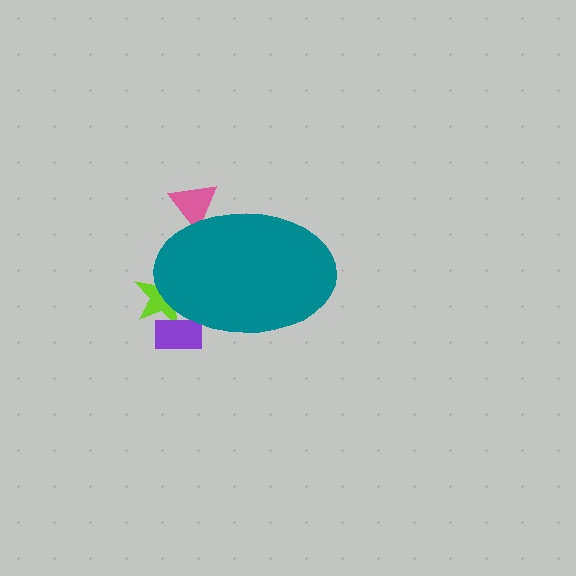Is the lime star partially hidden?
Yes, the lime star is partially hidden behind the teal ellipse.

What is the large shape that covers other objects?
A teal ellipse.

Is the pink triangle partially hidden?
Yes, the pink triangle is partially hidden behind the teal ellipse.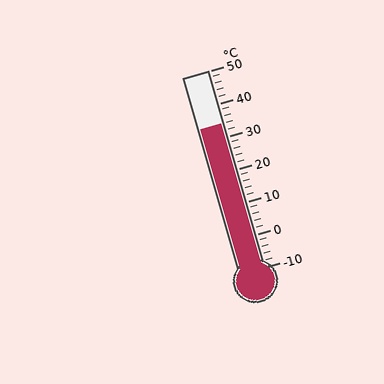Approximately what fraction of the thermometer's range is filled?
The thermometer is filled to approximately 75% of its range.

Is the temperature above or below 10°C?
The temperature is above 10°C.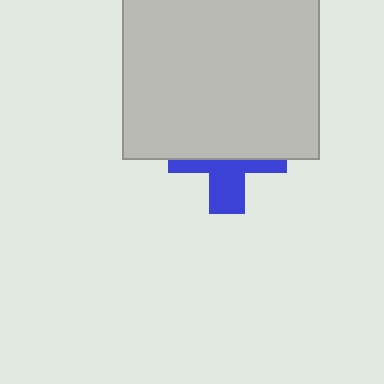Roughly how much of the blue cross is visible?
A small part of it is visible (roughly 43%).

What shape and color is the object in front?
The object in front is a light gray square.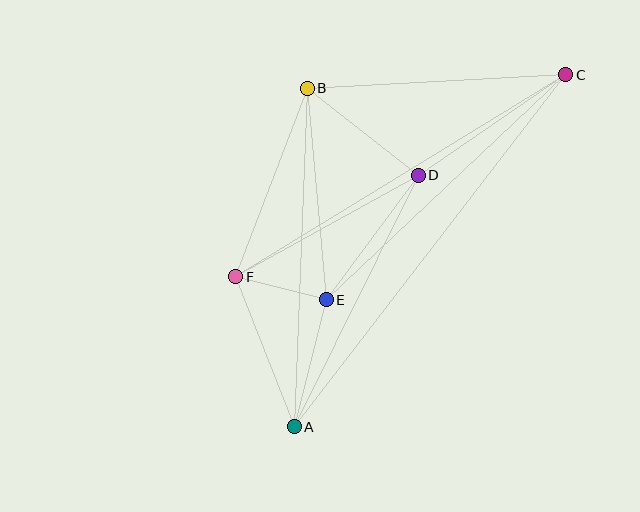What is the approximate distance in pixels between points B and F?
The distance between B and F is approximately 201 pixels.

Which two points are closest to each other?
Points E and F are closest to each other.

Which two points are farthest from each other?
Points A and C are farthest from each other.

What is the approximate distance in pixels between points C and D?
The distance between C and D is approximately 179 pixels.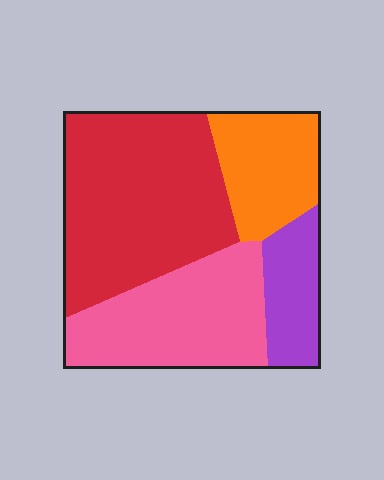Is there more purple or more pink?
Pink.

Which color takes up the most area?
Red, at roughly 40%.